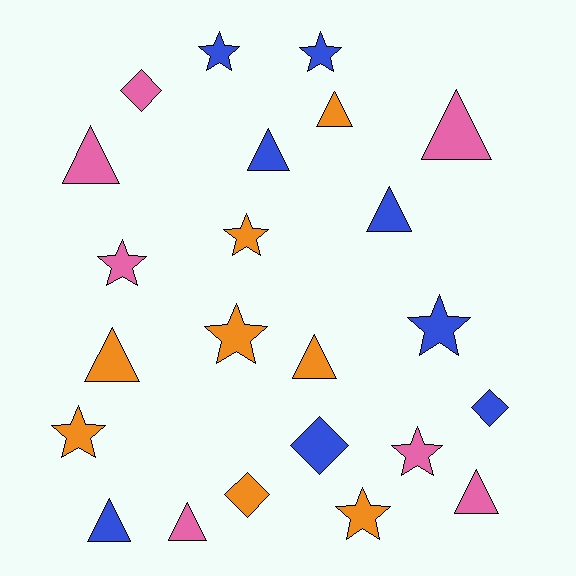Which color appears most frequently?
Blue, with 8 objects.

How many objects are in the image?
There are 23 objects.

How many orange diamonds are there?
There is 1 orange diamond.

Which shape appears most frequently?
Triangle, with 10 objects.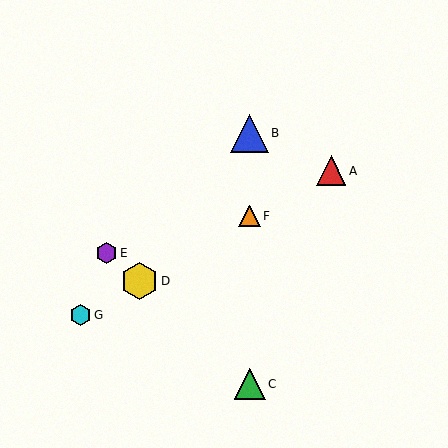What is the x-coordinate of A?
Object A is at x≈331.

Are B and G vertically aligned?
No, B is at x≈250 and G is at x≈80.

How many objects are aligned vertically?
3 objects (B, C, F) are aligned vertically.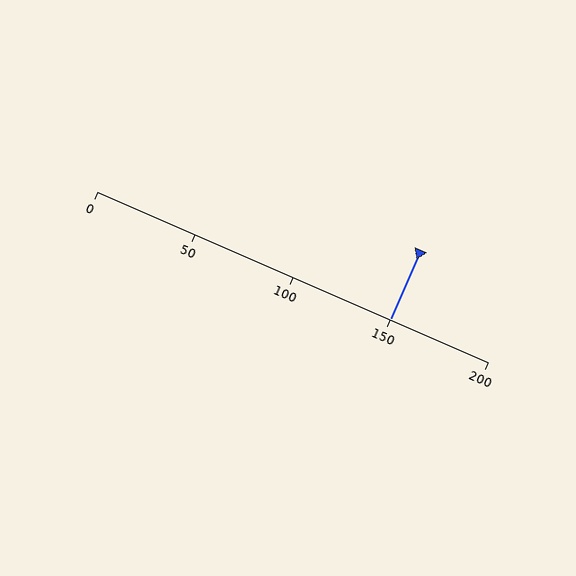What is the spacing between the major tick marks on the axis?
The major ticks are spaced 50 apart.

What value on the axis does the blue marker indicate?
The marker indicates approximately 150.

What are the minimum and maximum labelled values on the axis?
The axis runs from 0 to 200.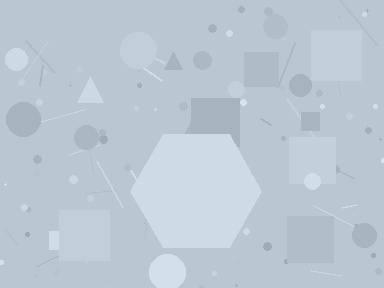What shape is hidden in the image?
A hexagon is hidden in the image.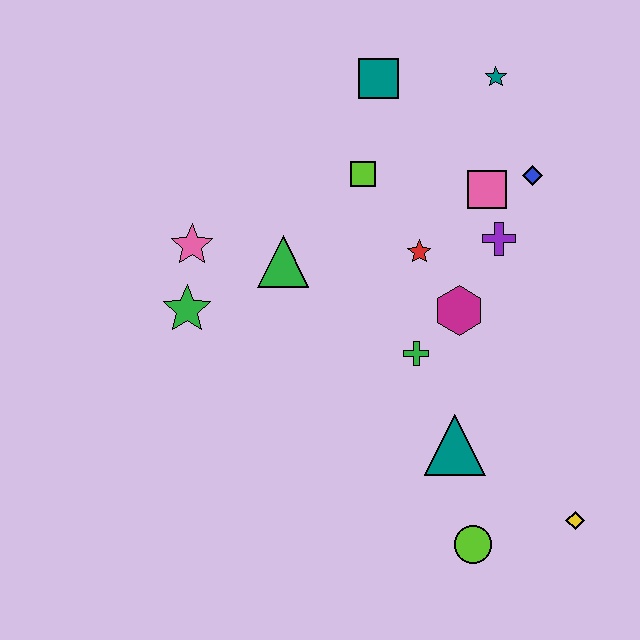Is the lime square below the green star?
No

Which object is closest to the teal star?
The blue diamond is closest to the teal star.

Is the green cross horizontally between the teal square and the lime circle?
Yes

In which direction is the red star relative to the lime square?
The red star is below the lime square.